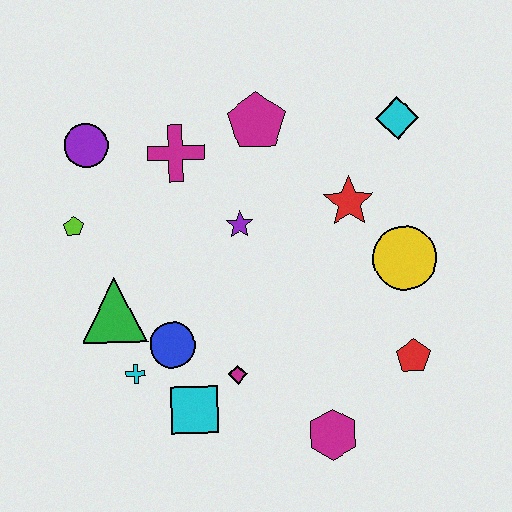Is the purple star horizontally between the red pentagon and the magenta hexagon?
No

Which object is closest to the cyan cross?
The blue circle is closest to the cyan cross.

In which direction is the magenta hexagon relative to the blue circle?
The magenta hexagon is to the right of the blue circle.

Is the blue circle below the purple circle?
Yes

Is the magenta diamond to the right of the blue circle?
Yes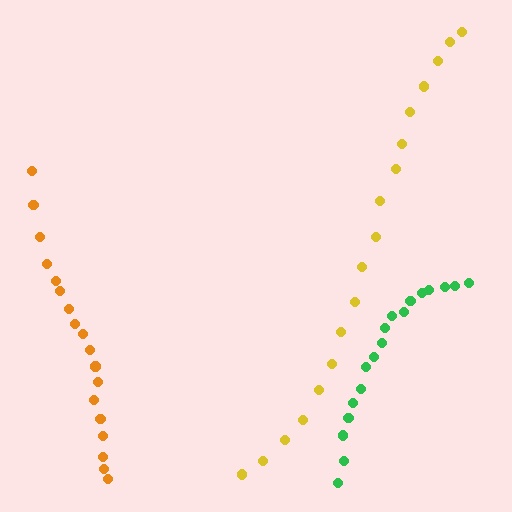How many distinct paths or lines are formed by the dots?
There are 3 distinct paths.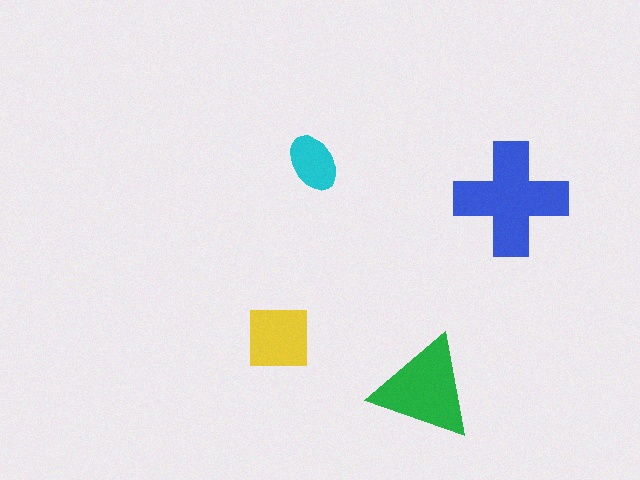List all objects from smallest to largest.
The cyan ellipse, the yellow square, the green triangle, the blue cross.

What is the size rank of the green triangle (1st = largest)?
2nd.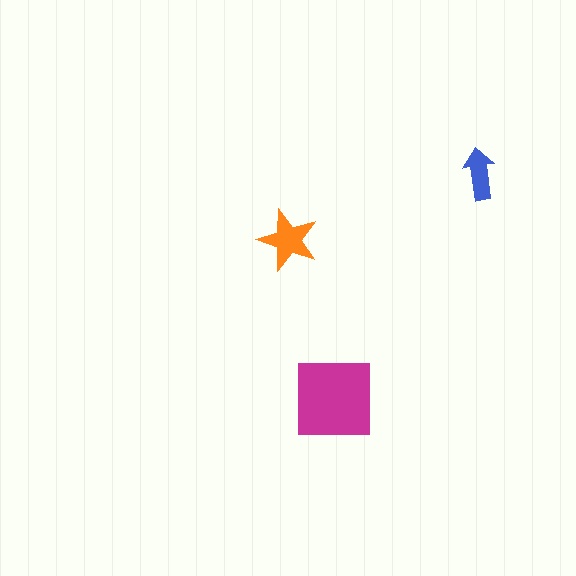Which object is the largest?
The magenta square.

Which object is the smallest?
The blue arrow.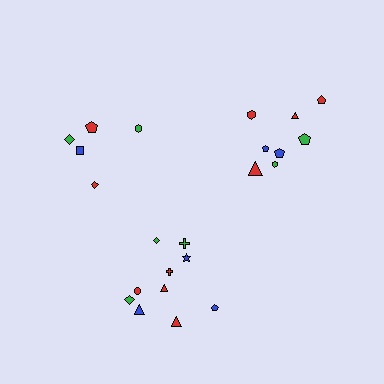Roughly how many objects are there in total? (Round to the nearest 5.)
Roughly 25 objects in total.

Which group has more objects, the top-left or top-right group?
The top-right group.